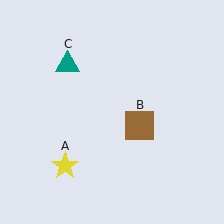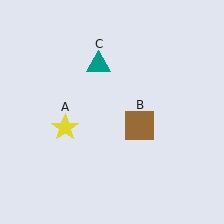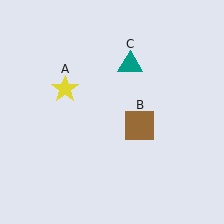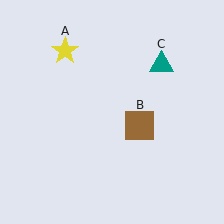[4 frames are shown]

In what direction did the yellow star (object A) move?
The yellow star (object A) moved up.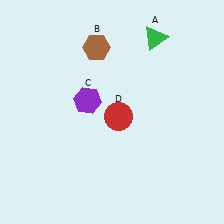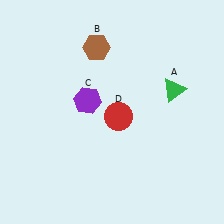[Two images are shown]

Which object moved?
The green triangle (A) moved down.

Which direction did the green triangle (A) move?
The green triangle (A) moved down.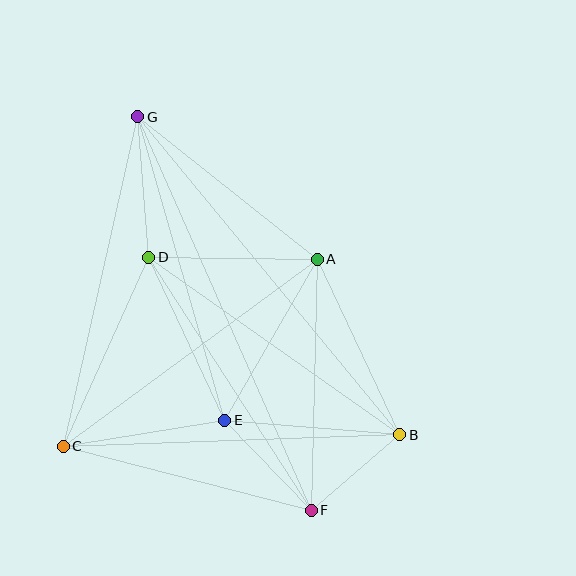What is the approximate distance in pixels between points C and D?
The distance between C and D is approximately 207 pixels.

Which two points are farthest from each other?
Points F and G are farthest from each other.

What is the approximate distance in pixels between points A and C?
The distance between A and C is approximately 315 pixels.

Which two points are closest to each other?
Points B and F are closest to each other.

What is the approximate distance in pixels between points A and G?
The distance between A and G is approximately 229 pixels.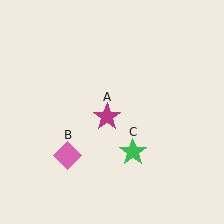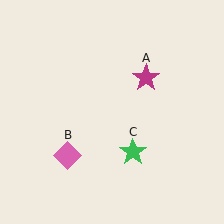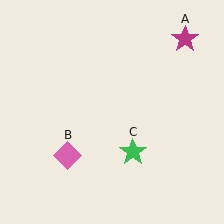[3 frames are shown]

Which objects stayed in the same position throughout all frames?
Pink diamond (object B) and green star (object C) remained stationary.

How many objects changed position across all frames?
1 object changed position: magenta star (object A).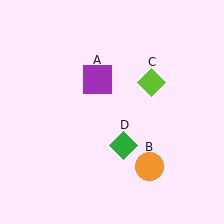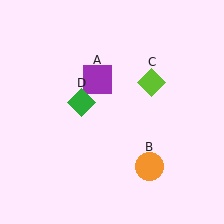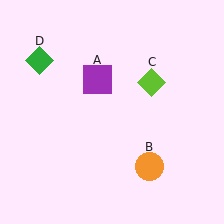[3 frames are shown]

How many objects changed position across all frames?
1 object changed position: green diamond (object D).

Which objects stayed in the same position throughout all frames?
Purple square (object A) and orange circle (object B) and lime diamond (object C) remained stationary.